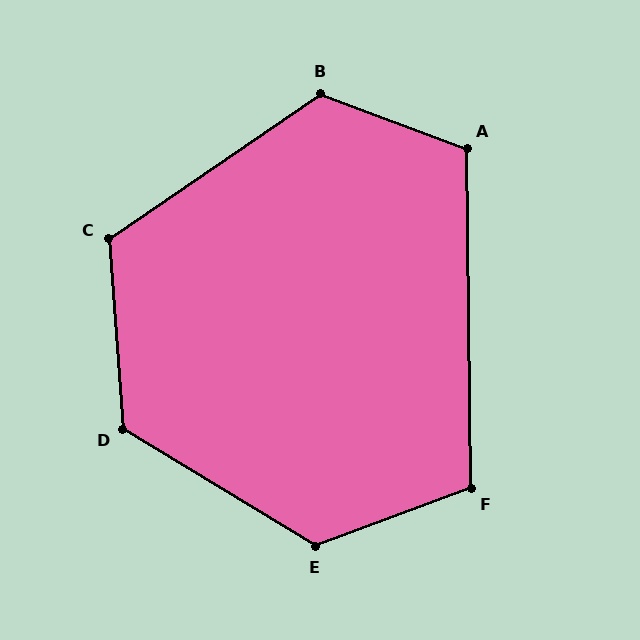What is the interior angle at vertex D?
Approximately 125 degrees (obtuse).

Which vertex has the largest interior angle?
E, at approximately 129 degrees.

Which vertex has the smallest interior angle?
F, at approximately 110 degrees.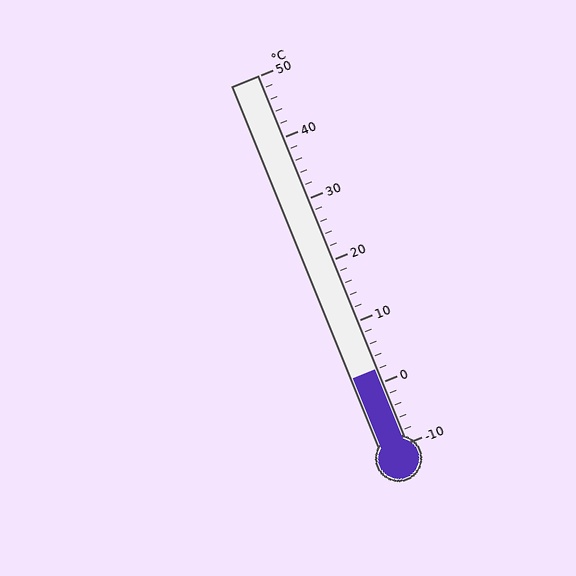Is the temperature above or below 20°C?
The temperature is below 20°C.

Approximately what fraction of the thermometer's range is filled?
The thermometer is filled to approximately 20% of its range.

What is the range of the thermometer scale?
The thermometer scale ranges from -10°C to 50°C.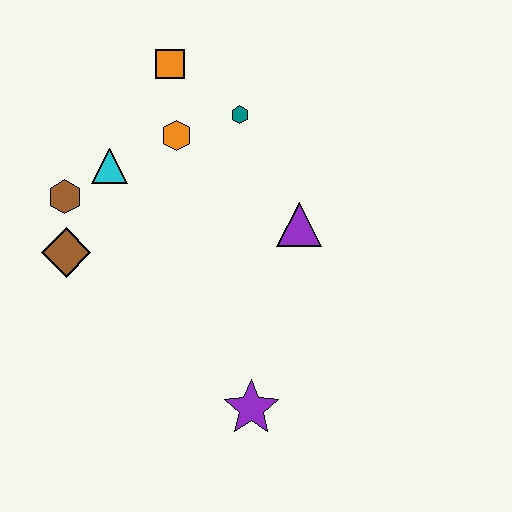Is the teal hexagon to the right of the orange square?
Yes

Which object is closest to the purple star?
The purple triangle is closest to the purple star.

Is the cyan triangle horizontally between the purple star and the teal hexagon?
No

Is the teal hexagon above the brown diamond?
Yes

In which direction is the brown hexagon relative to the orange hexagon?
The brown hexagon is to the left of the orange hexagon.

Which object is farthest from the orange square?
The purple star is farthest from the orange square.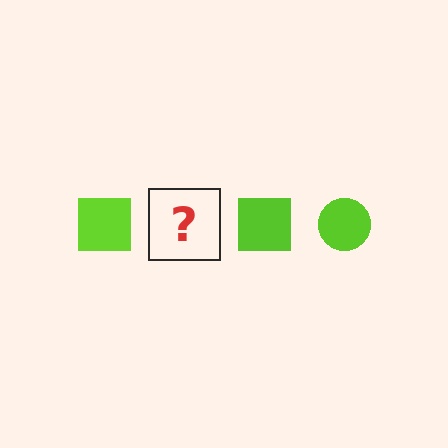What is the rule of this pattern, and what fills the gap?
The rule is that the pattern cycles through square, circle shapes in lime. The gap should be filled with a lime circle.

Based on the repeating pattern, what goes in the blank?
The blank should be a lime circle.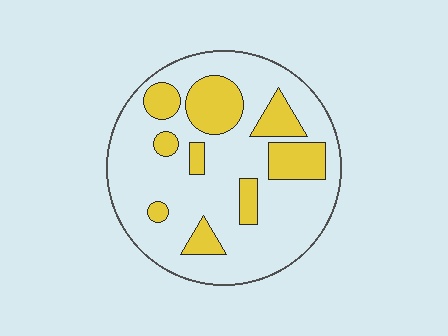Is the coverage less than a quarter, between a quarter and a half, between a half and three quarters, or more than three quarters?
Less than a quarter.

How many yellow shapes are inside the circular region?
9.